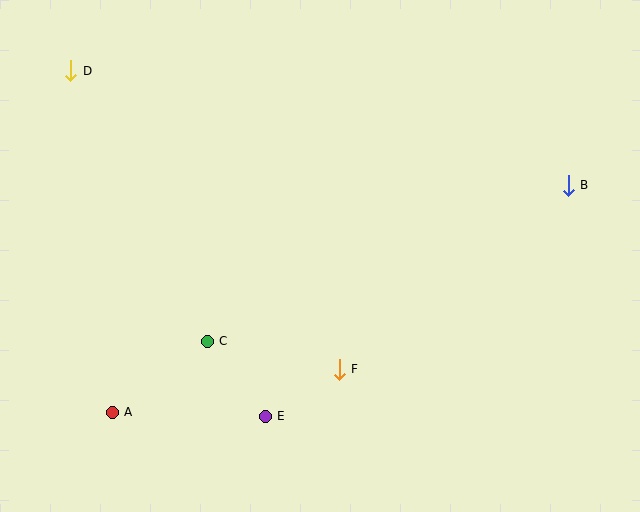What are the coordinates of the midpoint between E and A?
The midpoint between E and A is at (189, 414).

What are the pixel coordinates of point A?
Point A is at (112, 412).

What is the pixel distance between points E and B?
The distance between E and B is 381 pixels.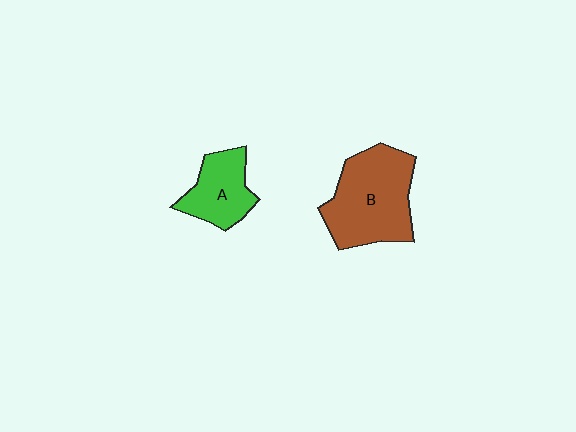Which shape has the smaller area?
Shape A (green).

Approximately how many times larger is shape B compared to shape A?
Approximately 1.8 times.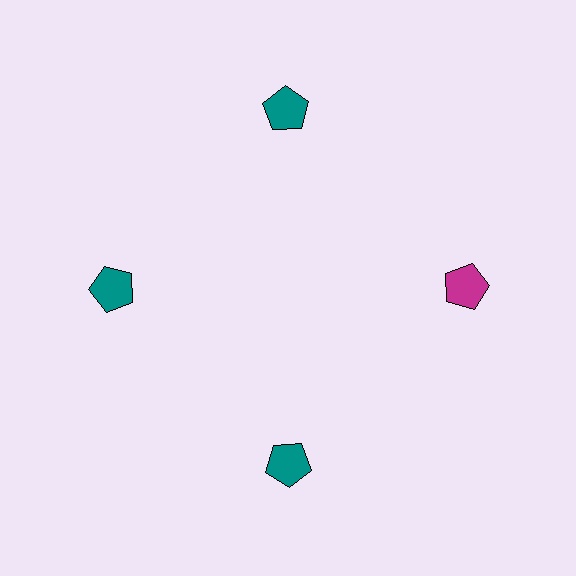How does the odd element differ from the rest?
It has a different color: magenta instead of teal.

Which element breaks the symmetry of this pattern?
The magenta pentagon at roughly the 3 o'clock position breaks the symmetry. All other shapes are teal pentagons.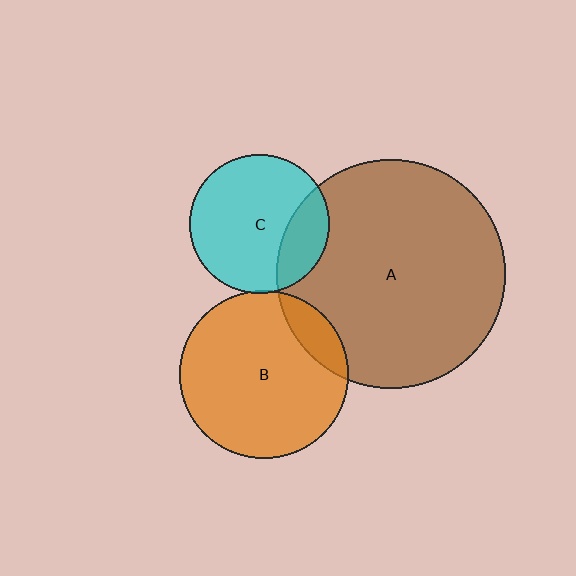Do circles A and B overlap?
Yes.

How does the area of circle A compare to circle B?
Approximately 1.8 times.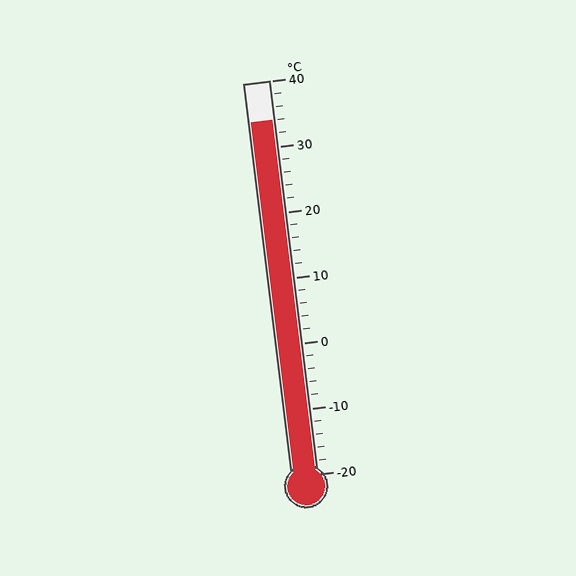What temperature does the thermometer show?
The thermometer shows approximately 34°C.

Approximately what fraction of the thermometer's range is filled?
The thermometer is filled to approximately 90% of its range.